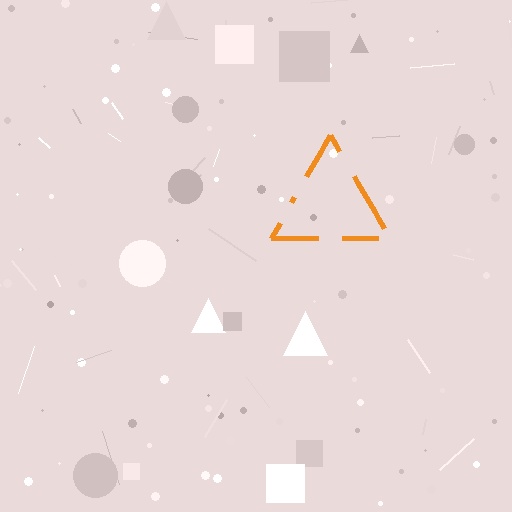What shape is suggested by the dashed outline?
The dashed outline suggests a triangle.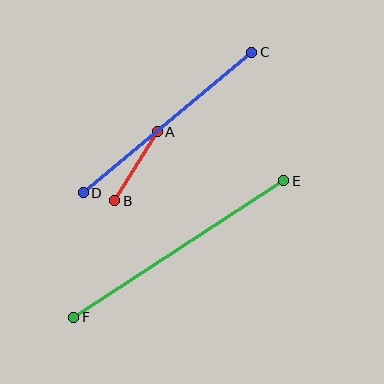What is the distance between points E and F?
The distance is approximately 251 pixels.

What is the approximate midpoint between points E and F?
The midpoint is at approximately (179, 249) pixels.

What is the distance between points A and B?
The distance is approximately 81 pixels.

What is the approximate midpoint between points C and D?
The midpoint is at approximately (167, 122) pixels.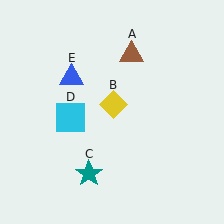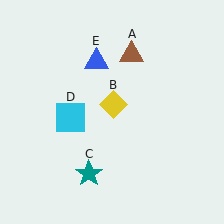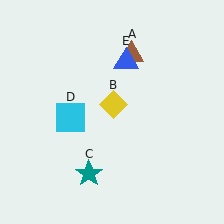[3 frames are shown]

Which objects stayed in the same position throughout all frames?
Brown triangle (object A) and yellow diamond (object B) and teal star (object C) and cyan square (object D) remained stationary.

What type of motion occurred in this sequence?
The blue triangle (object E) rotated clockwise around the center of the scene.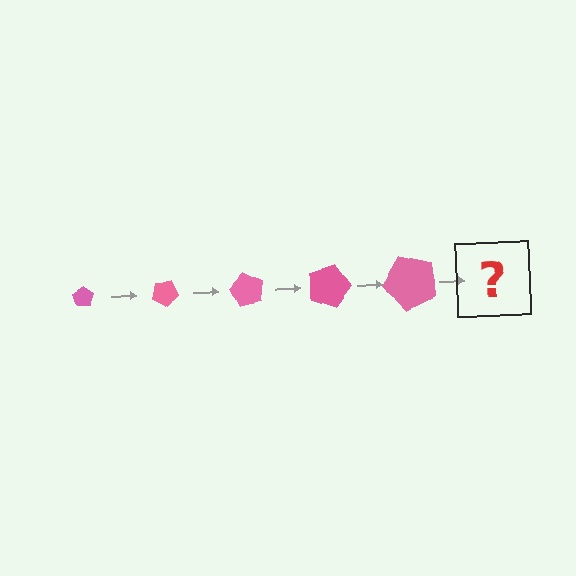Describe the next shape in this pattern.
It should be a pentagon, larger than the previous one and rotated 150 degrees from the start.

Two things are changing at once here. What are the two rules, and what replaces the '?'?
The two rules are that the pentagon grows larger each step and it rotates 30 degrees each step. The '?' should be a pentagon, larger than the previous one and rotated 150 degrees from the start.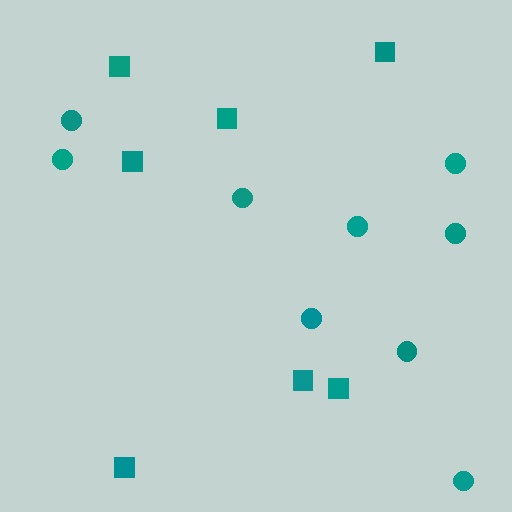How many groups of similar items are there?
There are 2 groups: one group of circles (9) and one group of squares (7).